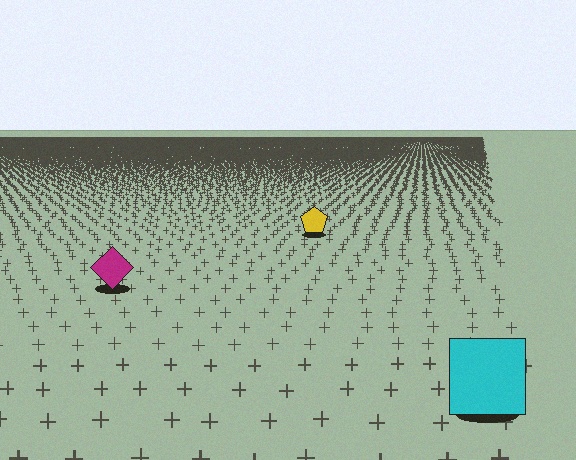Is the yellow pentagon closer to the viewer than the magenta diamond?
No. The magenta diamond is closer — you can tell from the texture gradient: the ground texture is coarser near it.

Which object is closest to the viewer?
The cyan square is closest. The texture marks near it are larger and more spread out.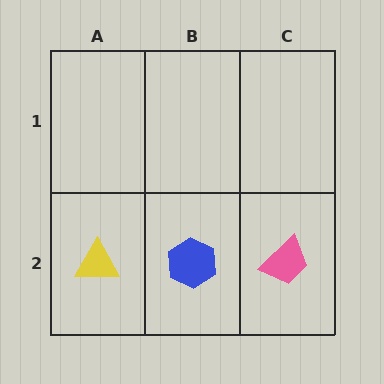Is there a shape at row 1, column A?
No, that cell is empty.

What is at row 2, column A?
A yellow triangle.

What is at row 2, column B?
A blue hexagon.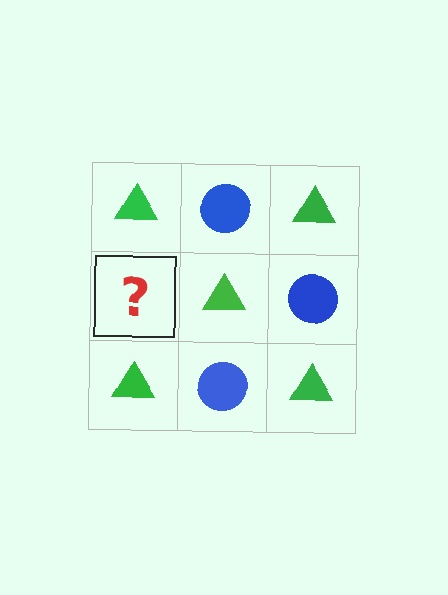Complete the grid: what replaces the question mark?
The question mark should be replaced with a blue circle.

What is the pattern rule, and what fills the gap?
The rule is that it alternates green triangle and blue circle in a checkerboard pattern. The gap should be filled with a blue circle.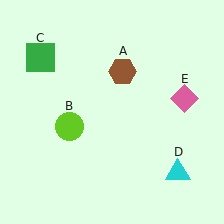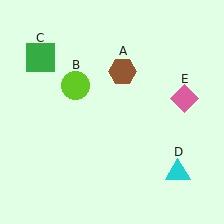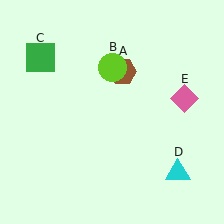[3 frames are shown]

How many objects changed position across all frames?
1 object changed position: lime circle (object B).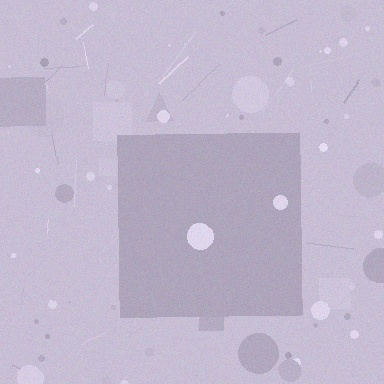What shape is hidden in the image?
A square is hidden in the image.